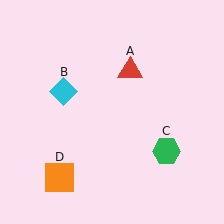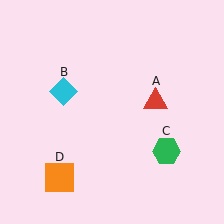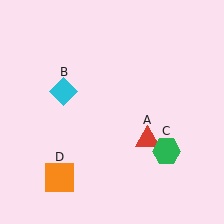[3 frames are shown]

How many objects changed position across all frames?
1 object changed position: red triangle (object A).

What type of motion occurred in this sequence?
The red triangle (object A) rotated clockwise around the center of the scene.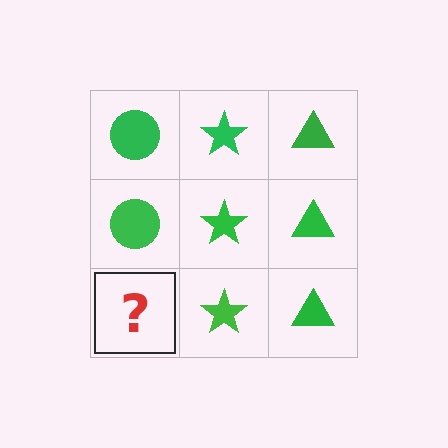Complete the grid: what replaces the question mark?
The question mark should be replaced with a green circle.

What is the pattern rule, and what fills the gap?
The rule is that each column has a consistent shape. The gap should be filled with a green circle.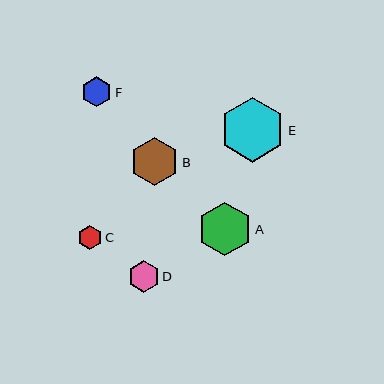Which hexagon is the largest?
Hexagon E is the largest with a size of approximately 65 pixels.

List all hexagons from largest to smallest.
From largest to smallest: E, A, B, D, F, C.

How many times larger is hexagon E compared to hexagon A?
Hexagon E is approximately 1.2 times the size of hexagon A.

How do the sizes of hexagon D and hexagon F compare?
Hexagon D and hexagon F are approximately the same size.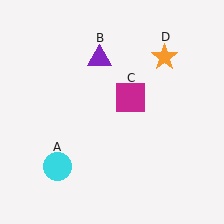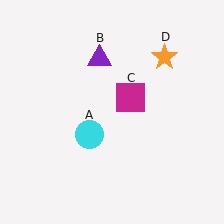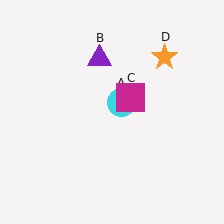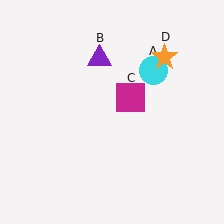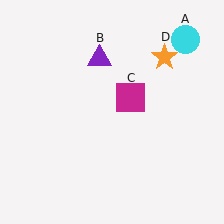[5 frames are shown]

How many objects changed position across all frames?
1 object changed position: cyan circle (object A).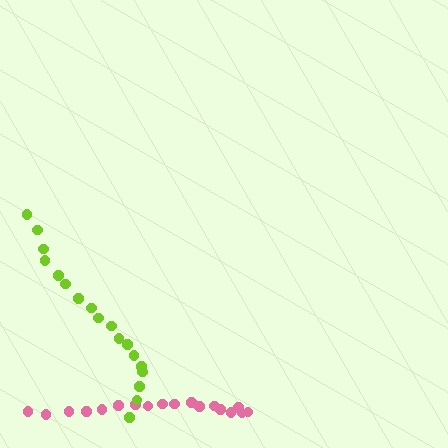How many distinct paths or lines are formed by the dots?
There are 2 distinct paths.